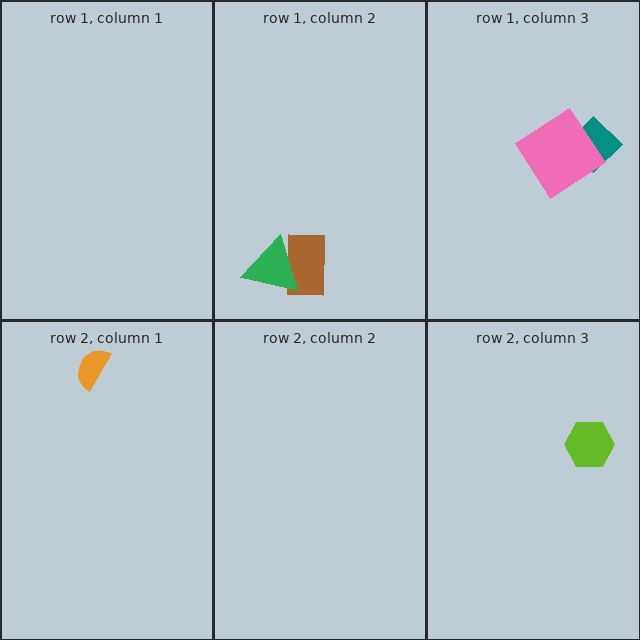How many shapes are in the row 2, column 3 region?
1.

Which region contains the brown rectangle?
The row 1, column 2 region.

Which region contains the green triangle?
The row 1, column 2 region.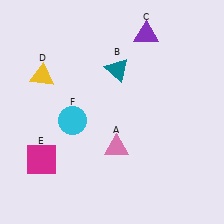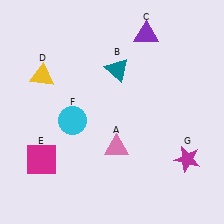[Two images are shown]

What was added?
A magenta star (G) was added in Image 2.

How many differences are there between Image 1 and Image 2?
There is 1 difference between the two images.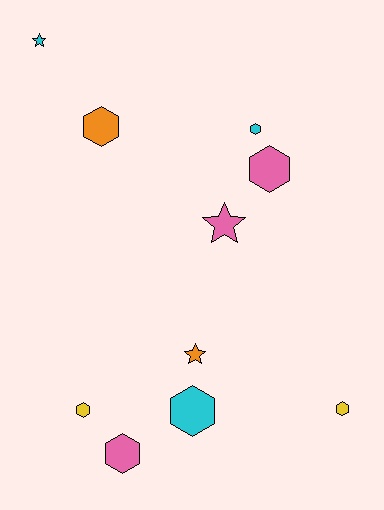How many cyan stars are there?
There is 1 cyan star.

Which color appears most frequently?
Cyan, with 3 objects.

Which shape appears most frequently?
Hexagon, with 7 objects.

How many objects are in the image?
There are 10 objects.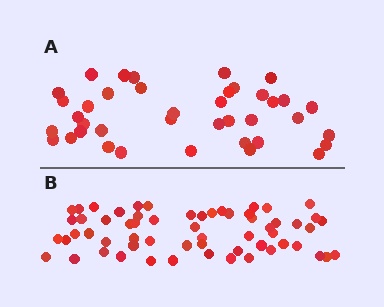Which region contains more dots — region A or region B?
Region B (the bottom region) has more dots.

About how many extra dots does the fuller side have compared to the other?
Region B has approximately 20 more dots than region A.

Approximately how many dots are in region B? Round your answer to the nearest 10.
About 60 dots.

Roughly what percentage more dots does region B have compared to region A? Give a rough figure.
About 55% more.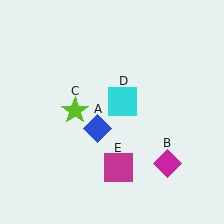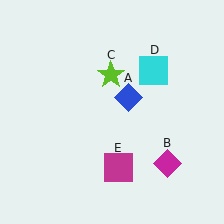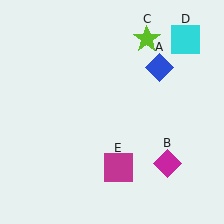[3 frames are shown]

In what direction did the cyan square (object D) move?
The cyan square (object D) moved up and to the right.